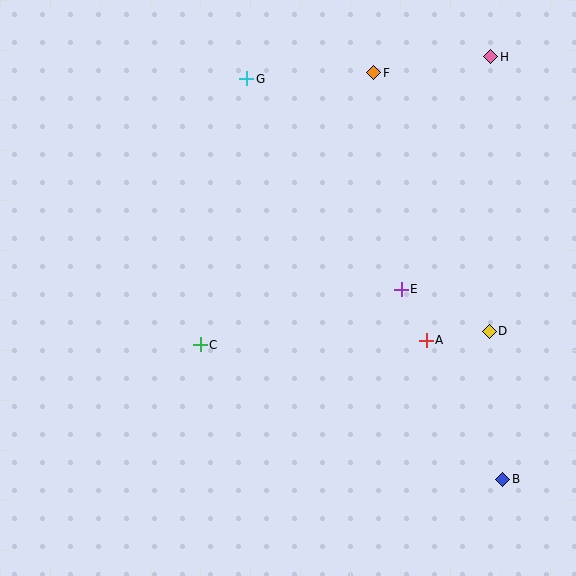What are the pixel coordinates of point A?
Point A is at (426, 340).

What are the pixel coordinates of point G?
Point G is at (247, 79).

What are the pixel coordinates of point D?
Point D is at (489, 331).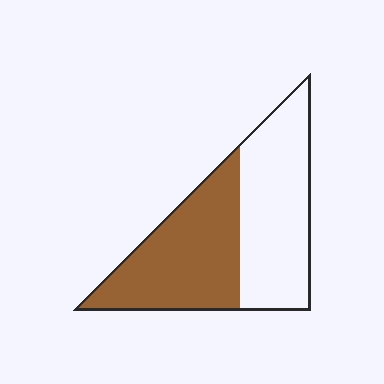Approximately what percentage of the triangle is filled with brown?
Approximately 50%.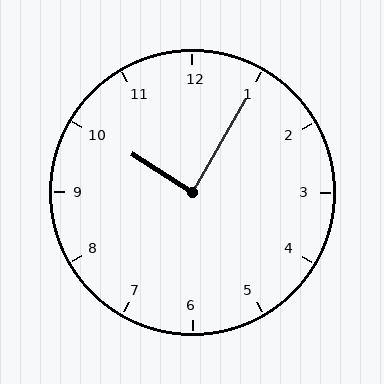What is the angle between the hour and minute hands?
Approximately 88 degrees.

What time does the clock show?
10:05.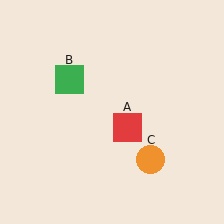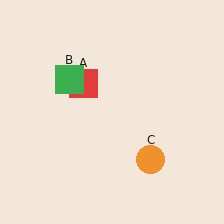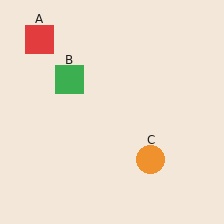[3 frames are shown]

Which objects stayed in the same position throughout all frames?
Green square (object B) and orange circle (object C) remained stationary.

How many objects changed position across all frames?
1 object changed position: red square (object A).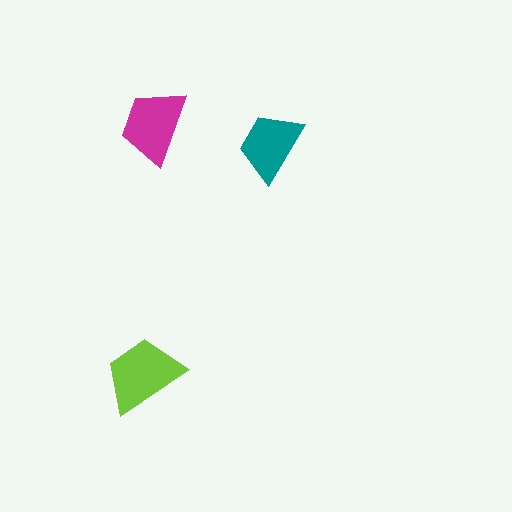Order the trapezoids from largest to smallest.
the lime one, the magenta one, the teal one.